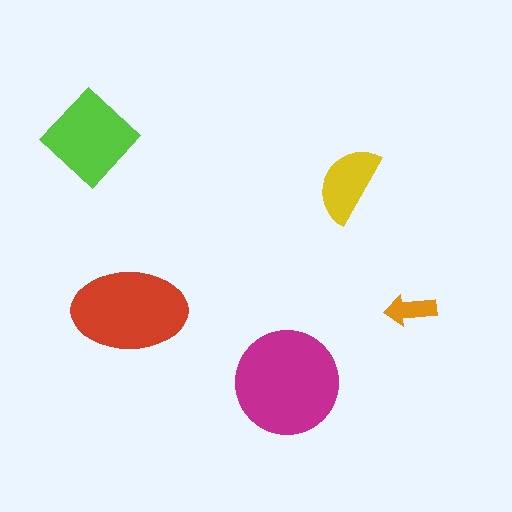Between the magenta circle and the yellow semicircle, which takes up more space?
The magenta circle.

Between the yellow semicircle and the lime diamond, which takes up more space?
The lime diamond.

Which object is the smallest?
The orange arrow.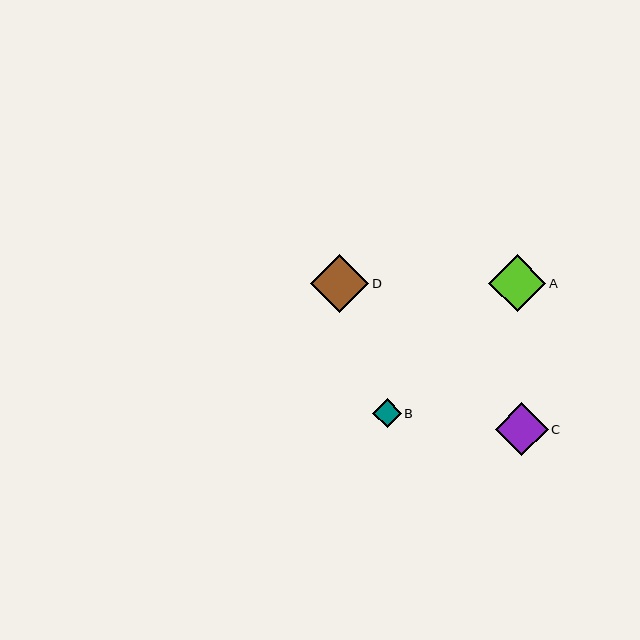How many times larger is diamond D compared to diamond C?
Diamond D is approximately 1.1 times the size of diamond C.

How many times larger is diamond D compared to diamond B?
Diamond D is approximately 2.0 times the size of diamond B.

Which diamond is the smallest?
Diamond B is the smallest with a size of approximately 29 pixels.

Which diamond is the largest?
Diamond D is the largest with a size of approximately 59 pixels.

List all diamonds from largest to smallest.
From largest to smallest: D, A, C, B.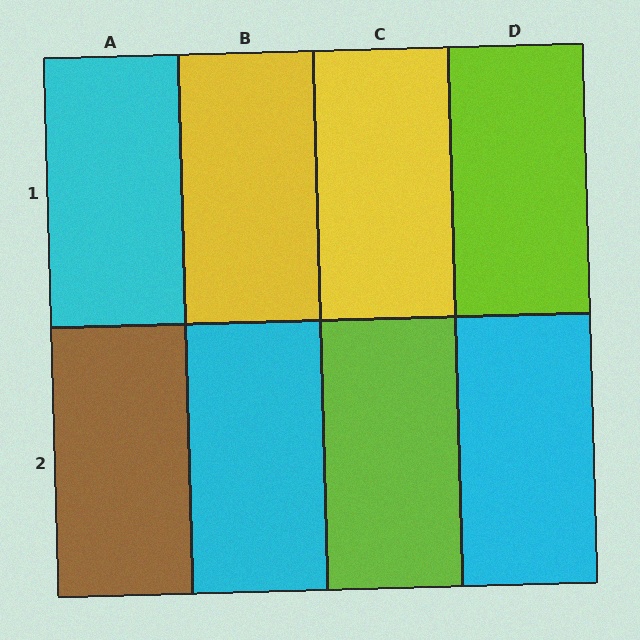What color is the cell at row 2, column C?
Lime.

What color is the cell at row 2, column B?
Cyan.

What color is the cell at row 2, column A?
Brown.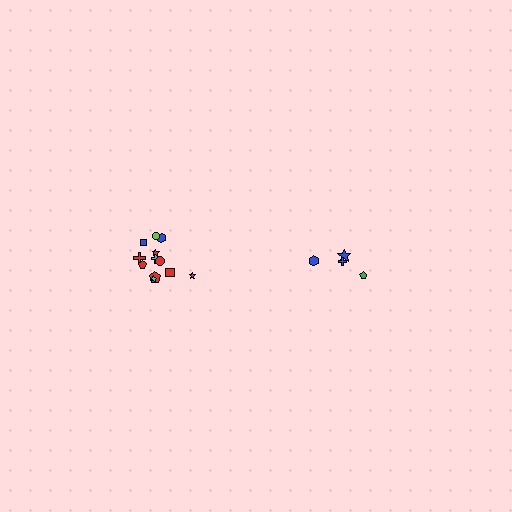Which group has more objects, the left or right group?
The left group.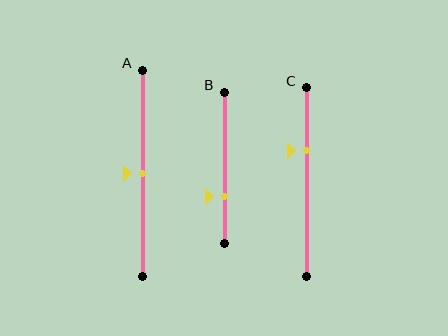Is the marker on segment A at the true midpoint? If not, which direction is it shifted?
Yes, the marker on segment A is at the true midpoint.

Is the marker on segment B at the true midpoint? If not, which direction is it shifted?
No, the marker on segment B is shifted downward by about 19% of the segment length.